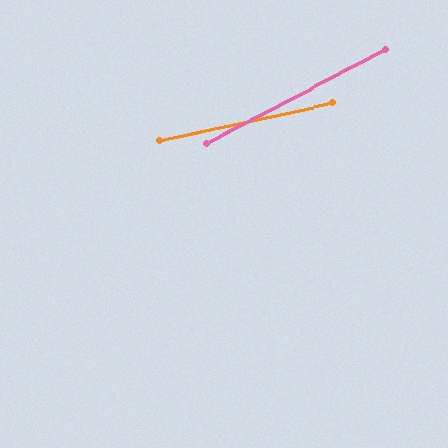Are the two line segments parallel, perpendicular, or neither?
Neither parallel nor perpendicular — they differ by about 15°.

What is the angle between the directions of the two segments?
Approximately 15 degrees.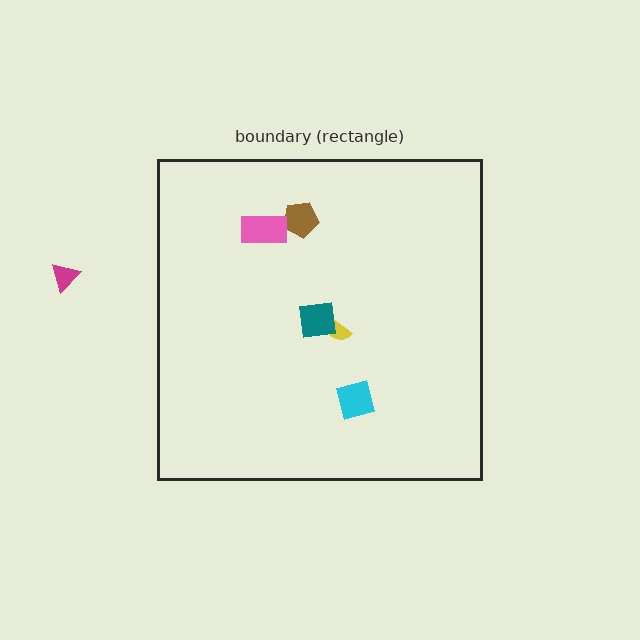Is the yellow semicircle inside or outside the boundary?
Inside.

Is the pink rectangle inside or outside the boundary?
Inside.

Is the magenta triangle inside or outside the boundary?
Outside.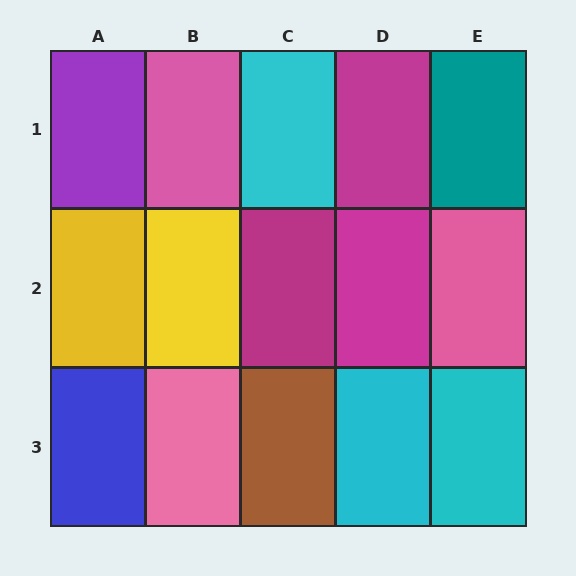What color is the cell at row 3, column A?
Blue.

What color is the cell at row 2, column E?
Pink.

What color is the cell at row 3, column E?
Cyan.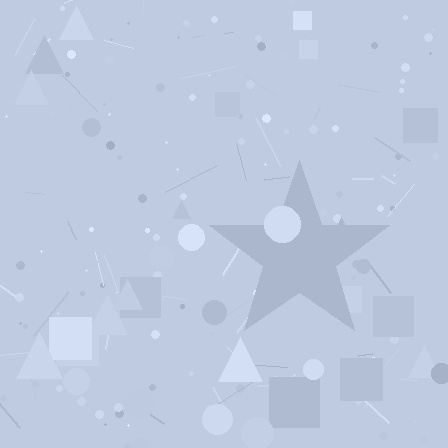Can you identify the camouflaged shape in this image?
The camouflaged shape is a star.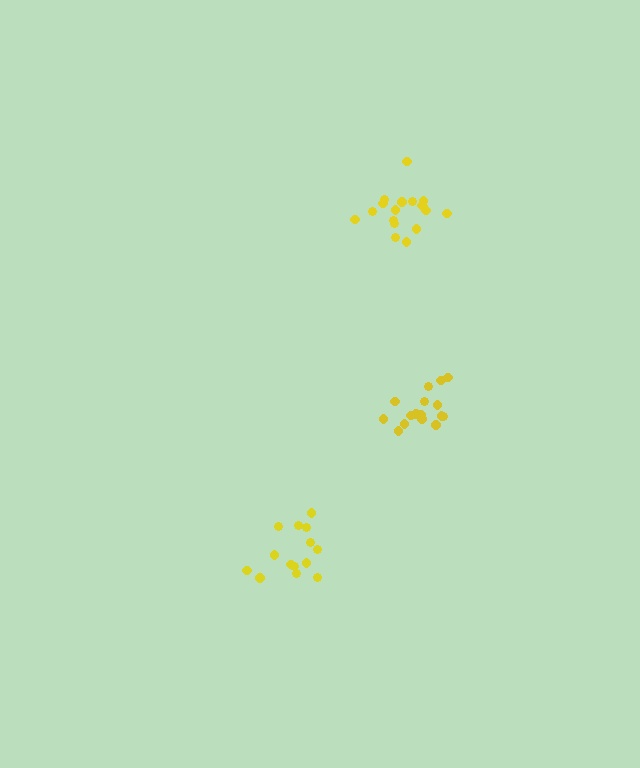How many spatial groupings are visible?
There are 3 spatial groupings.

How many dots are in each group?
Group 1: 18 dots, Group 2: 14 dots, Group 3: 16 dots (48 total).